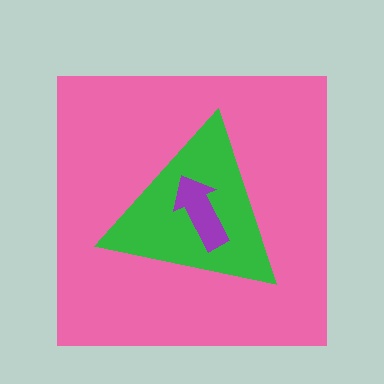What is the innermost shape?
The purple arrow.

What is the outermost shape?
The pink square.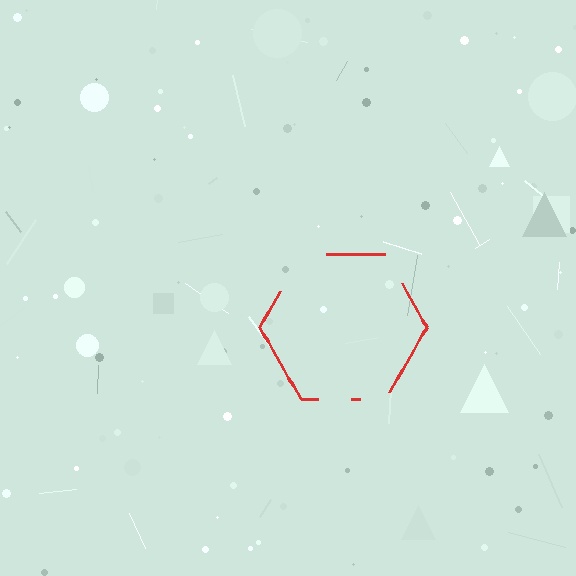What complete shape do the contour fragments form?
The contour fragments form a hexagon.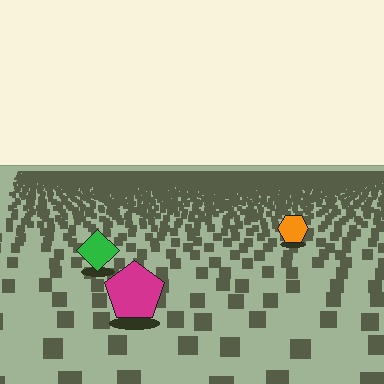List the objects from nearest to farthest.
From nearest to farthest: the magenta pentagon, the green diamond, the orange hexagon.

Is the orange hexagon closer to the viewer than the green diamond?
No. The green diamond is closer — you can tell from the texture gradient: the ground texture is coarser near it.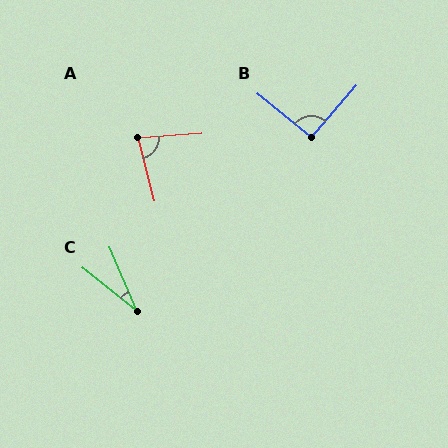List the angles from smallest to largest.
C (29°), A (80°), B (92°).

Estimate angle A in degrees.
Approximately 80 degrees.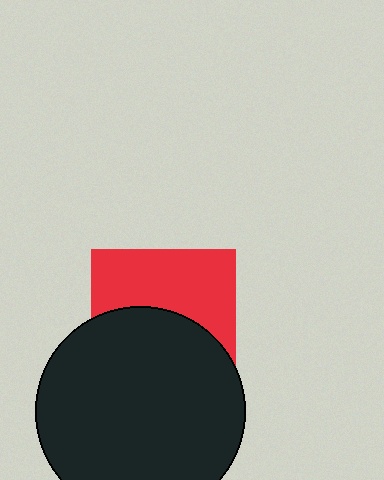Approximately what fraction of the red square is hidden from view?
Roughly 53% of the red square is hidden behind the black circle.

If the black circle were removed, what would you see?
You would see the complete red square.